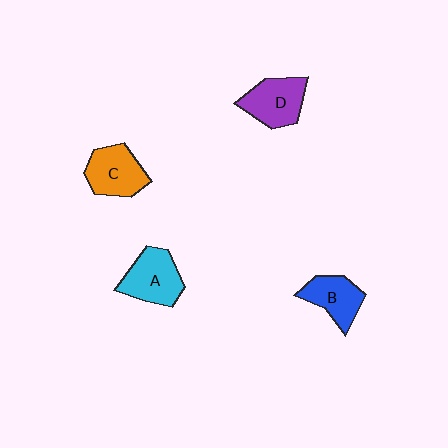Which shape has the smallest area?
Shape B (blue).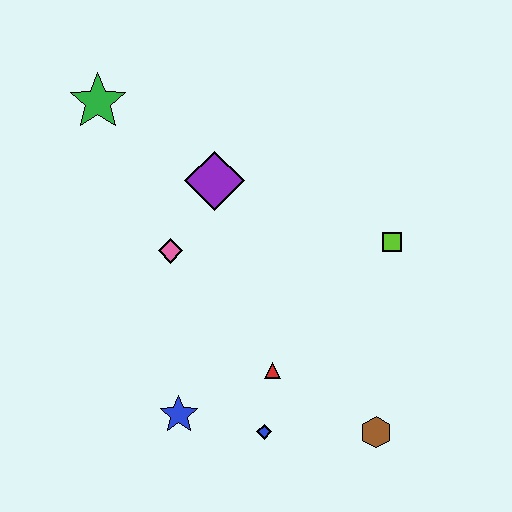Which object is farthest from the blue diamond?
The green star is farthest from the blue diamond.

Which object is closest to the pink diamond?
The purple diamond is closest to the pink diamond.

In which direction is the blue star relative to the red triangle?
The blue star is to the left of the red triangle.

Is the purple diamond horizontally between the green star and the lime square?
Yes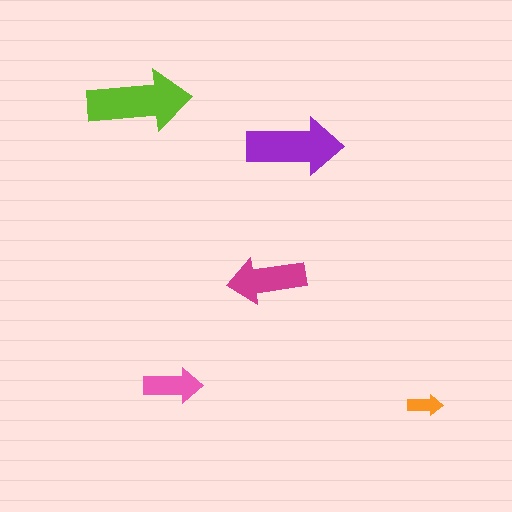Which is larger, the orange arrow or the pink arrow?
The pink one.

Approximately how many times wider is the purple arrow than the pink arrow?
About 1.5 times wider.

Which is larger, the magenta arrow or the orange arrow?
The magenta one.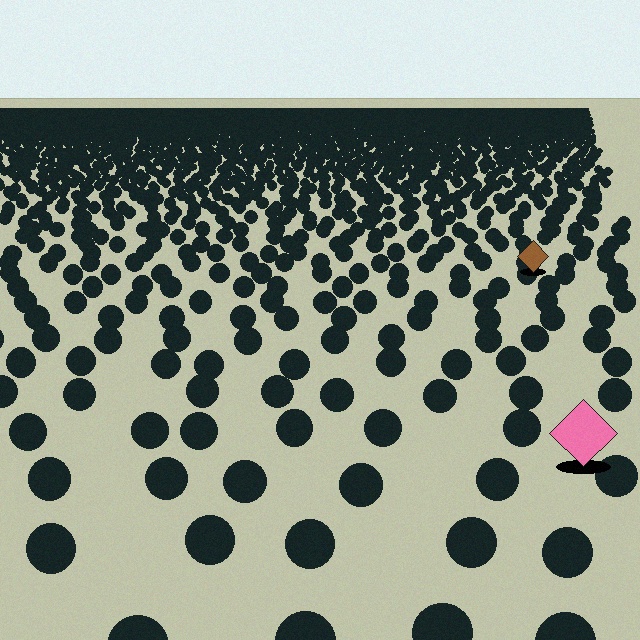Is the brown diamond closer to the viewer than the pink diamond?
No. The pink diamond is closer — you can tell from the texture gradient: the ground texture is coarser near it.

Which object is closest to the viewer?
The pink diamond is closest. The texture marks near it are larger and more spread out.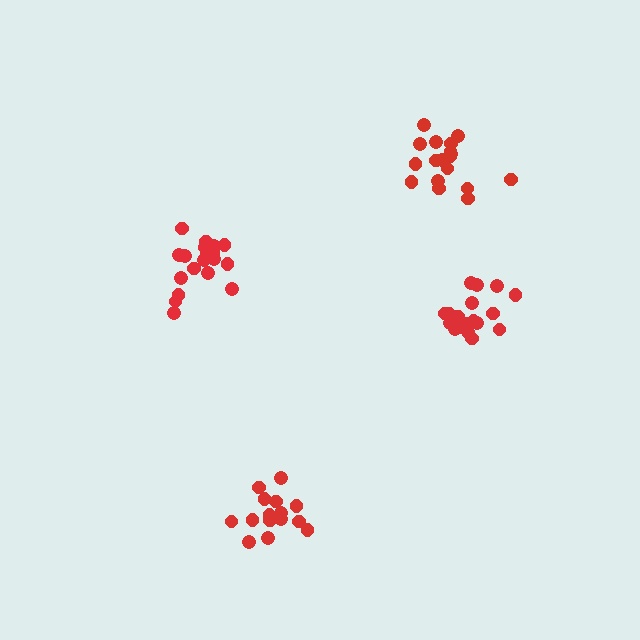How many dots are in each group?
Group 1: 18 dots, Group 2: 19 dots, Group 3: 20 dots, Group 4: 15 dots (72 total).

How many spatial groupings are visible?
There are 4 spatial groupings.